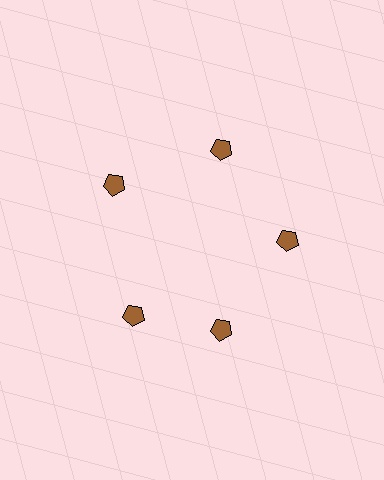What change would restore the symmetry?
The symmetry would be restored by rotating it back into even spacing with its neighbors so that all 5 pentagons sit at equal angles and equal distance from the center.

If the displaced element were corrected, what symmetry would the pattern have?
It would have 5-fold rotational symmetry — the pattern would map onto itself every 72 degrees.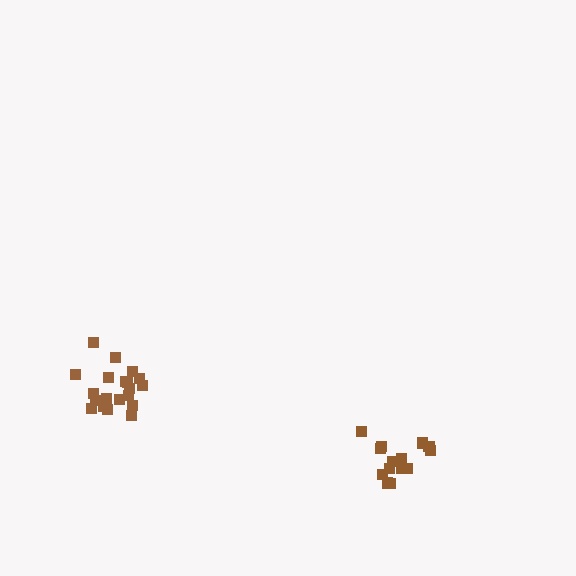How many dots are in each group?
Group 1: 15 dots, Group 2: 20 dots (35 total).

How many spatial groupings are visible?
There are 2 spatial groupings.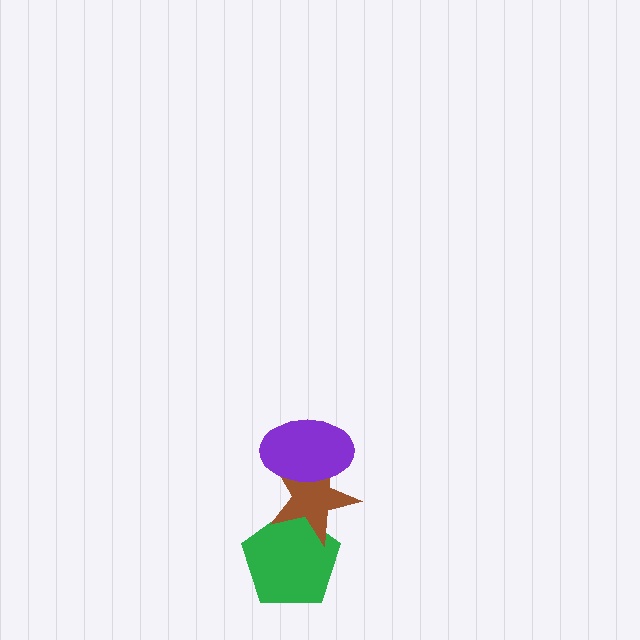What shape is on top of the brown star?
The purple ellipse is on top of the brown star.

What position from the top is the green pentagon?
The green pentagon is 3rd from the top.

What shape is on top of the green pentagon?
The brown star is on top of the green pentagon.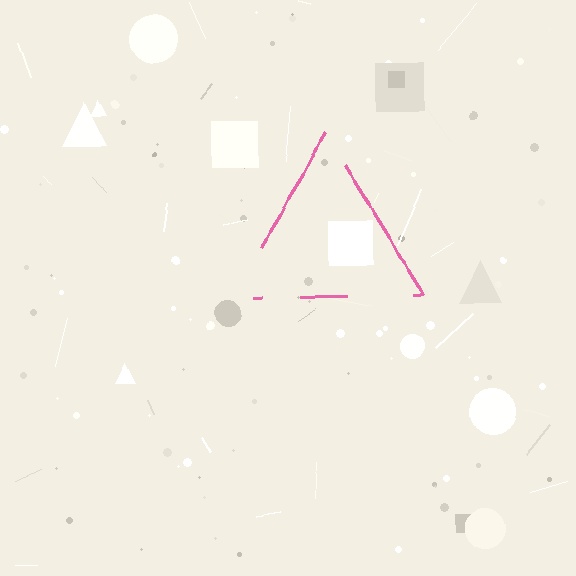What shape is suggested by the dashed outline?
The dashed outline suggests a triangle.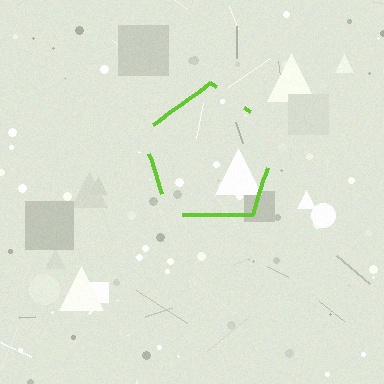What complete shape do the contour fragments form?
The contour fragments form a pentagon.